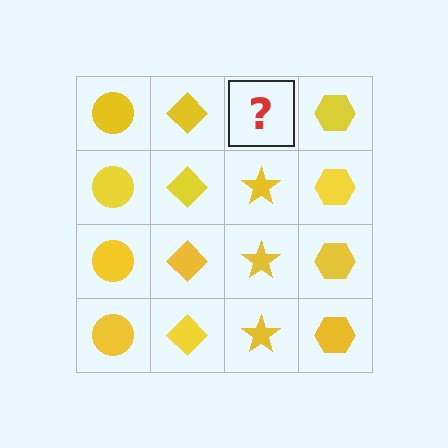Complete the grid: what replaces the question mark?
The question mark should be replaced with a yellow star.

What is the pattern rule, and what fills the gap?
The rule is that each column has a consistent shape. The gap should be filled with a yellow star.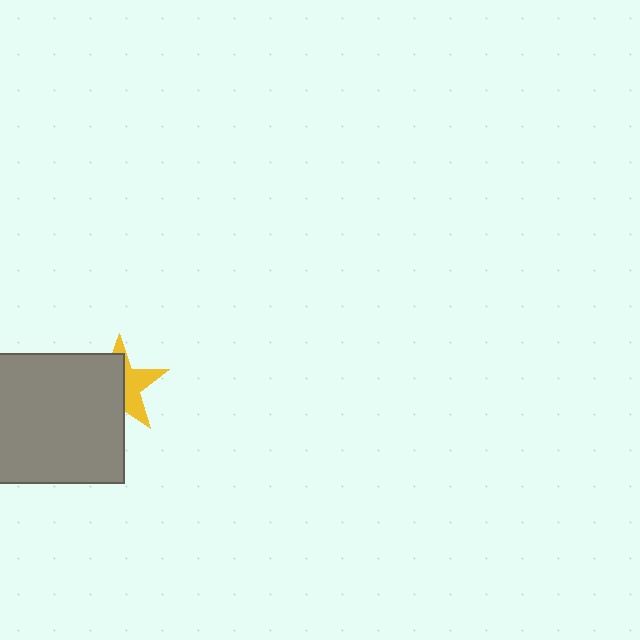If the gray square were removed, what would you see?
You would see the complete yellow star.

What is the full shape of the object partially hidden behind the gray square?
The partially hidden object is a yellow star.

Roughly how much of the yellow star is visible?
A small part of it is visible (roughly 42%).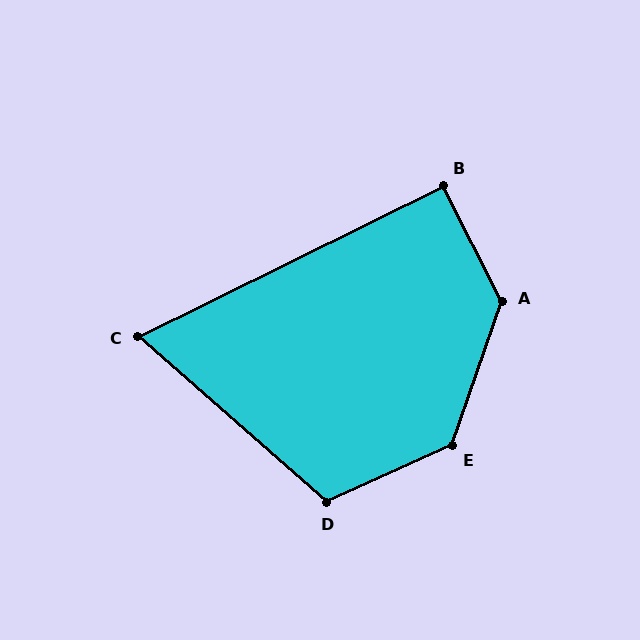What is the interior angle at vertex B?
Approximately 90 degrees (approximately right).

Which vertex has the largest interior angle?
A, at approximately 135 degrees.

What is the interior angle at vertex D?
Approximately 114 degrees (obtuse).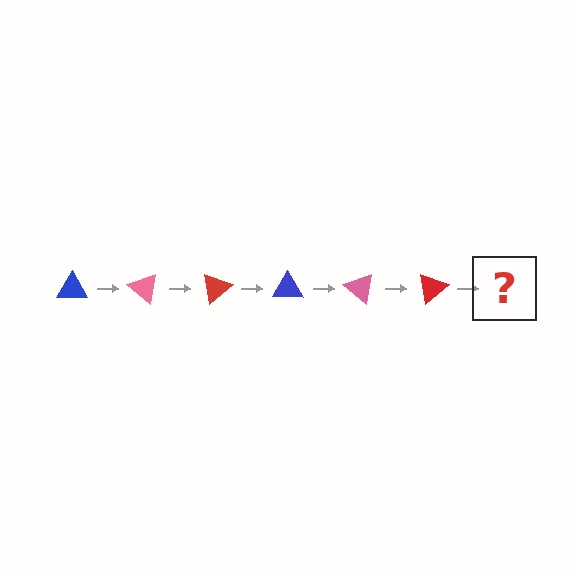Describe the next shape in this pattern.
It should be a blue triangle, rotated 240 degrees from the start.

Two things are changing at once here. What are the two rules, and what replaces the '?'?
The two rules are that it rotates 40 degrees each step and the color cycles through blue, pink, and red. The '?' should be a blue triangle, rotated 240 degrees from the start.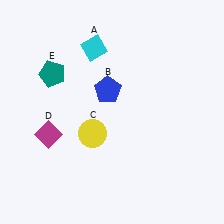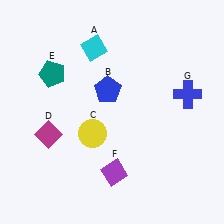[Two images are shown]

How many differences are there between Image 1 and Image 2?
There are 2 differences between the two images.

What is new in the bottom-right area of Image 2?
A purple diamond (F) was added in the bottom-right area of Image 2.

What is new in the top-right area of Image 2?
A blue cross (G) was added in the top-right area of Image 2.